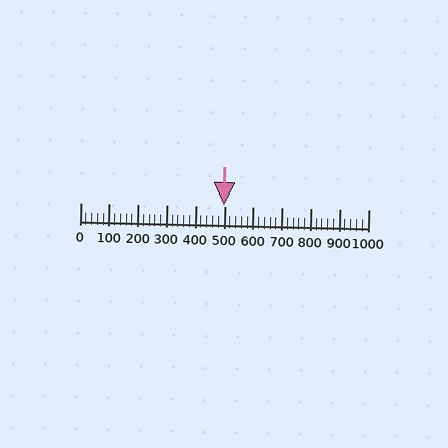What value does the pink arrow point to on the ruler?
The pink arrow points to approximately 498.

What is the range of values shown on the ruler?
The ruler shows values from 0 to 1000.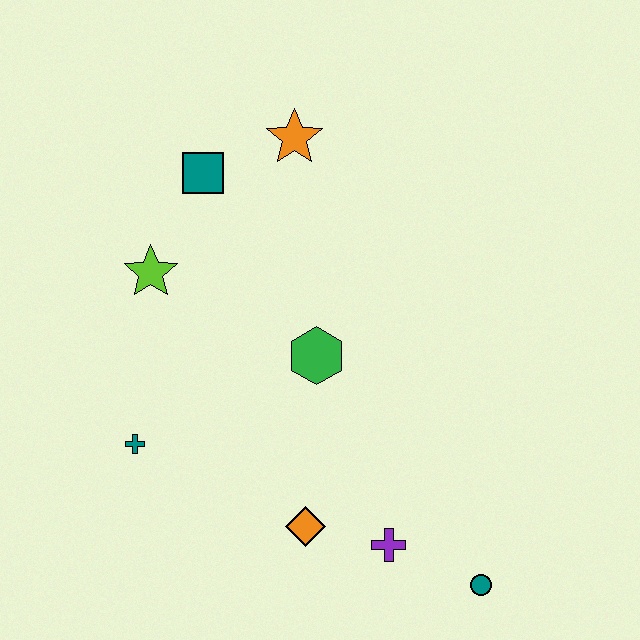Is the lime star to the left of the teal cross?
No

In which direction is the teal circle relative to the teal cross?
The teal circle is to the right of the teal cross.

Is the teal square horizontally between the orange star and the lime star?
Yes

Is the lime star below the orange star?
Yes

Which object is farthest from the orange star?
The teal circle is farthest from the orange star.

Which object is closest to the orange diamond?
The purple cross is closest to the orange diamond.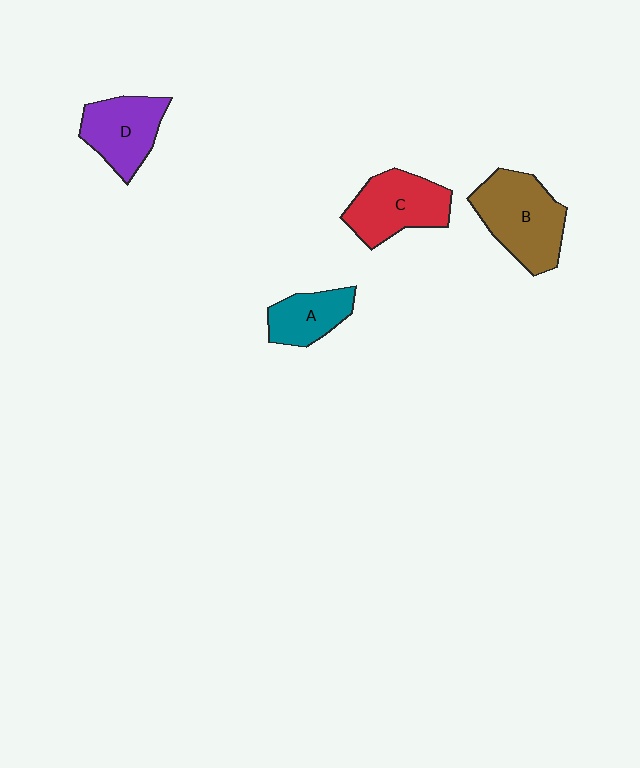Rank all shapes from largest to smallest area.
From largest to smallest: B (brown), C (red), D (purple), A (teal).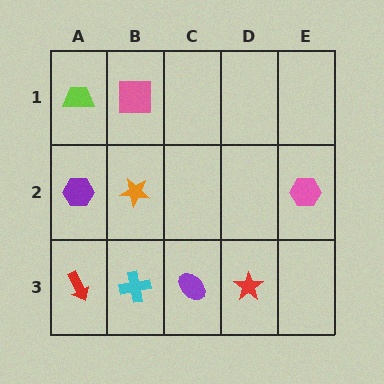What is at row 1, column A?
A lime trapezoid.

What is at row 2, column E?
A pink hexagon.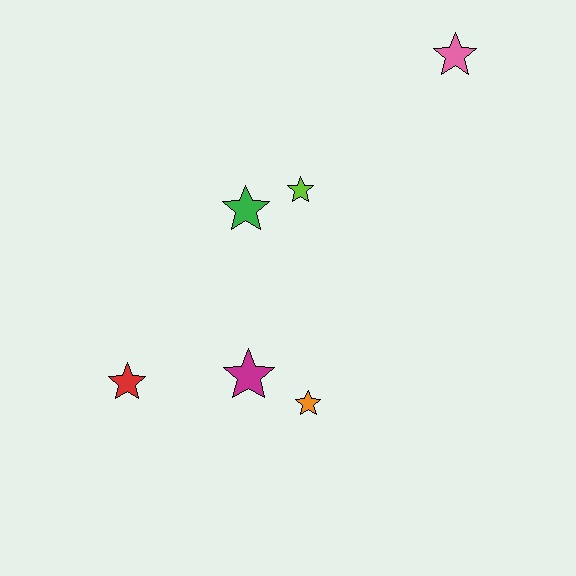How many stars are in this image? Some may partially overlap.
There are 6 stars.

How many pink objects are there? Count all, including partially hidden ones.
There is 1 pink object.